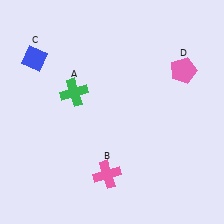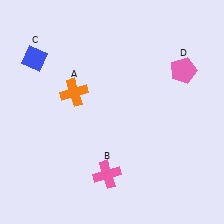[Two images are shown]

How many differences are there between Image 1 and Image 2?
There is 1 difference between the two images.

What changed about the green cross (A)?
In Image 1, A is green. In Image 2, it changed to orange.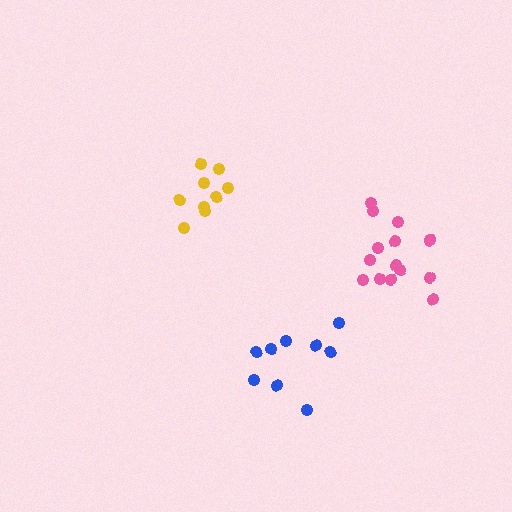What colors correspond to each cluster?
The clusters are colored: blue, yellow, pink.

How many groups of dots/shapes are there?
There are 3 groups.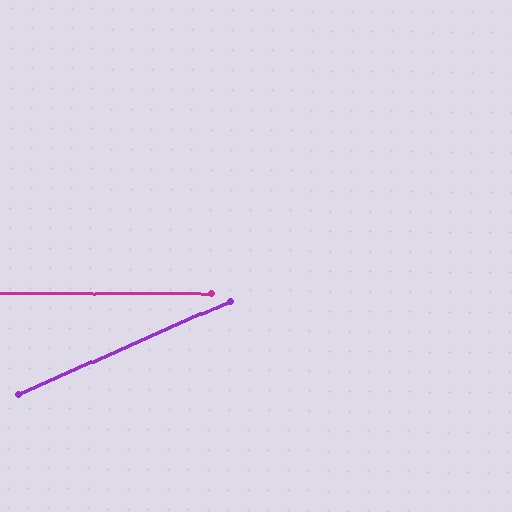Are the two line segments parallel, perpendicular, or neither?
Neither parallel nor perpendicular — they differ by about 24°.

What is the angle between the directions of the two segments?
Approximately 24 degrees.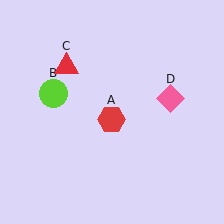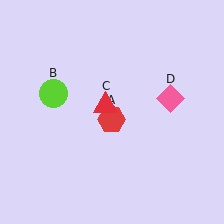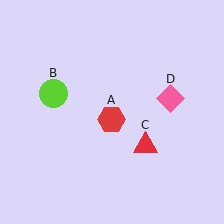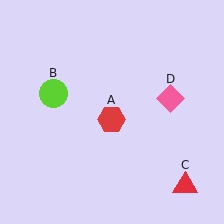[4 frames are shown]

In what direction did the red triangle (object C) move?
The red triangle (object C) moved down and to the right.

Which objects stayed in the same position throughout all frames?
Red hexagon (object A) and lime circle (object B) and pink diamond (object D) remained stationary.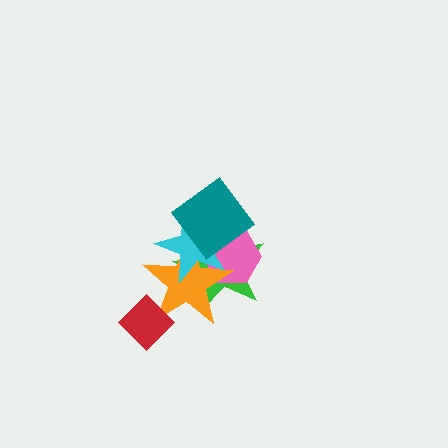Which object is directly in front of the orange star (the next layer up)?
The cyan star is directly in front of the orange star.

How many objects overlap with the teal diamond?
4 objects overlap with the teal diamond.